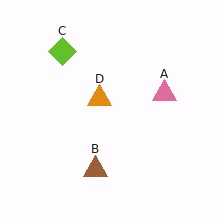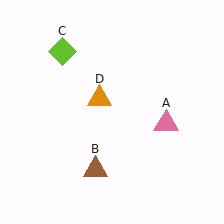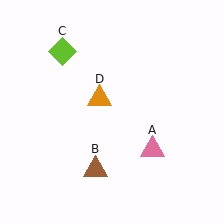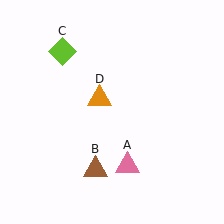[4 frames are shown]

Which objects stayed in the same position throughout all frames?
Brown triangle (object B) and lime diamond (object C) and orange triangle (object D) remained stationary.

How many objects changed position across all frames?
1 object changed position: pink triangle (object A).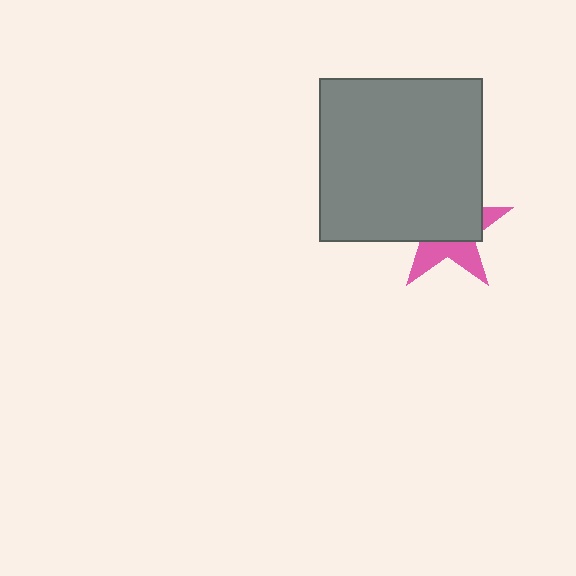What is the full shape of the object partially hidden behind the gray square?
The partially hidden object is a pink star.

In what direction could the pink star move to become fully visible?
The pink star could move down. That would shift it out from behind the gray square entirely.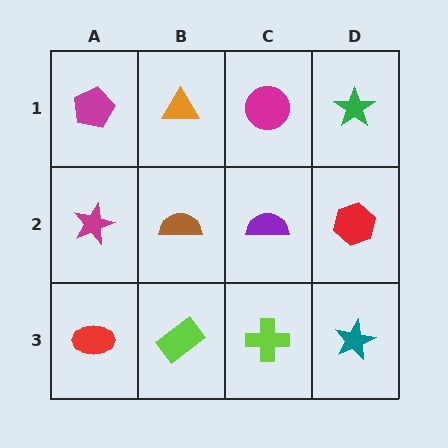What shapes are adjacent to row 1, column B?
A brown semicircle (row 2, column B), a magenta pentagon (row 1, column A), a magenta circle (row 1, column C).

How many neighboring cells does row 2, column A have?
3.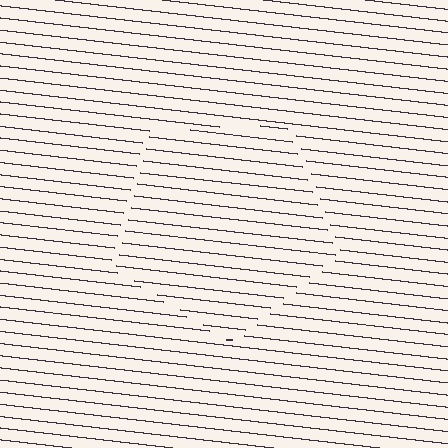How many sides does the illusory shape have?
5 sides — the line-ends trace a pentagon.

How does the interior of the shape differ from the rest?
The interior of the shape contains the same grating, shifted by half a period — the contour is defined by the phase discontinuity where line-ends from the inner and outer gratings abut.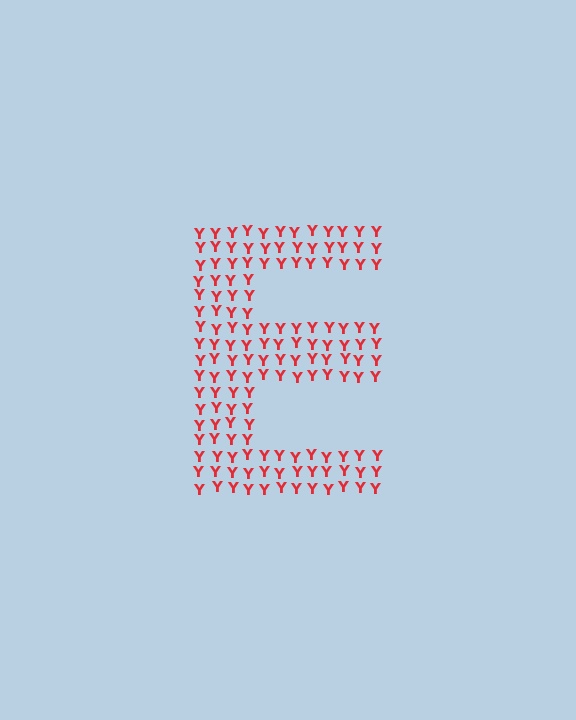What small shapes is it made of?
It is made of small letter Y's.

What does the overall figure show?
The overall figure shows the letter E.